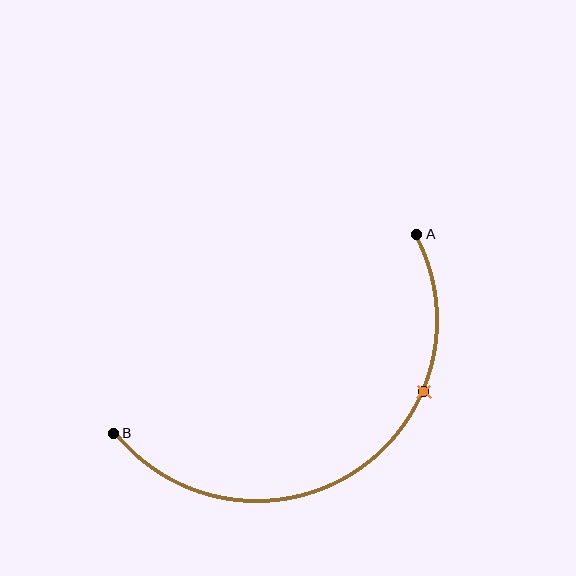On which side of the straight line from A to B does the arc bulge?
The arc bulges below the straight line connecting A and B.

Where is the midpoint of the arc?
The arc midpoint is the point on the curve farthest from the straight line joining A and B. It sits below that line.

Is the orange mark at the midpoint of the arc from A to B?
No. The orange mark lies on the arc but is closer to endpoint A. The arc midpoint would be at the point on the curve equidistant along the arc from both A and B.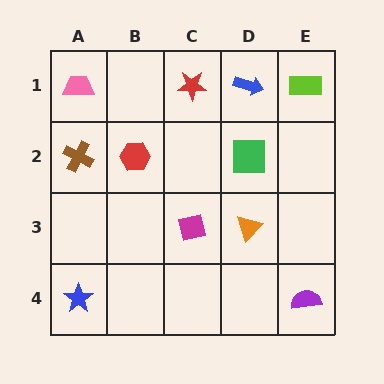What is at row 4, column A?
A blue star.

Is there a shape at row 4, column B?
No, that cell is empty.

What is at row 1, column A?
A pink trapezoid.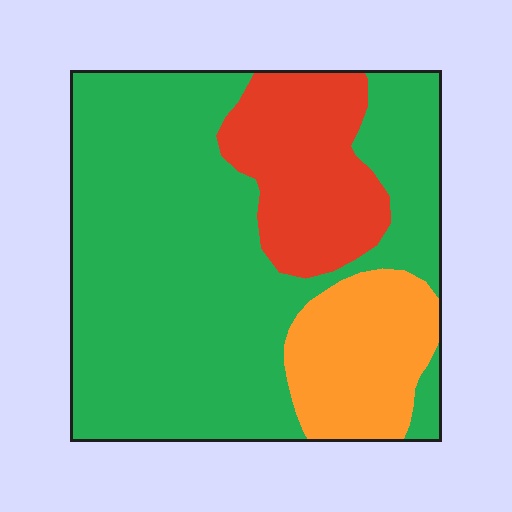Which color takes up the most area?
Green, at roughly 65%.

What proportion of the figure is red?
Red takes up about one sixth (1/6) of the figure.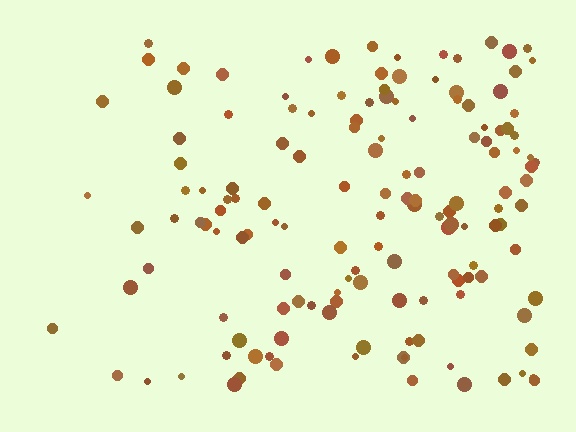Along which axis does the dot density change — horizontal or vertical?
Horizontal.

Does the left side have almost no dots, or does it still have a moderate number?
Still a moderate number, just noticeably fewer than the right.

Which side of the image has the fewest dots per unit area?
The left.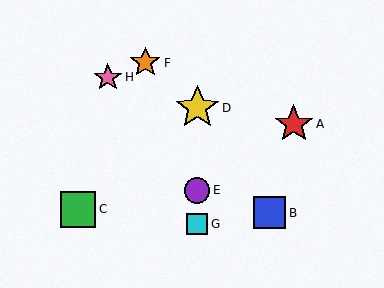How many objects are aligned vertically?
3 objects (D, E, G) are aligned vertically.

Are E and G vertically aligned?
Yes, both are at x≈197.